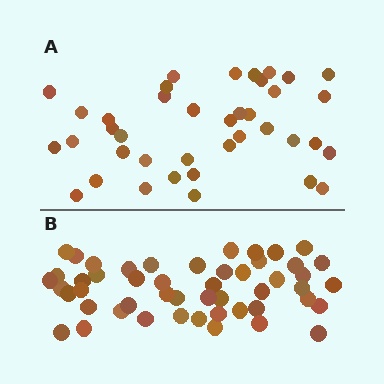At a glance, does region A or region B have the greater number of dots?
Region B (the bottom region) has more dots.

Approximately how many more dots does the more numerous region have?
Region B has roughly 12 or so more dots than region A.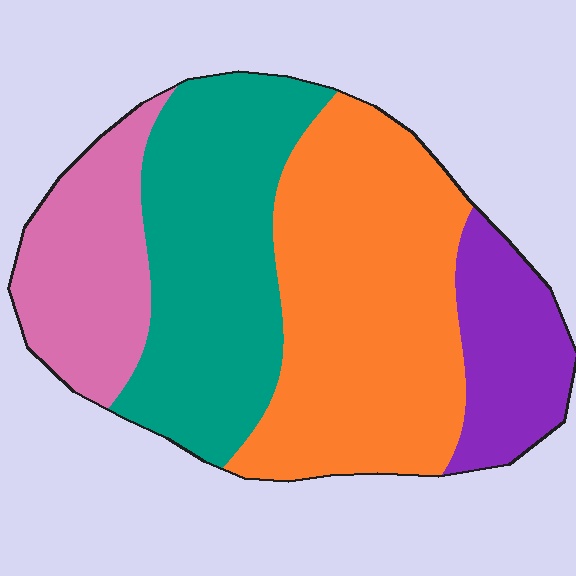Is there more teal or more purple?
Teal.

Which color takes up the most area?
Orange, at roughly 40%.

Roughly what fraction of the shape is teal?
Teal takes up about one third (1/3) of the shape.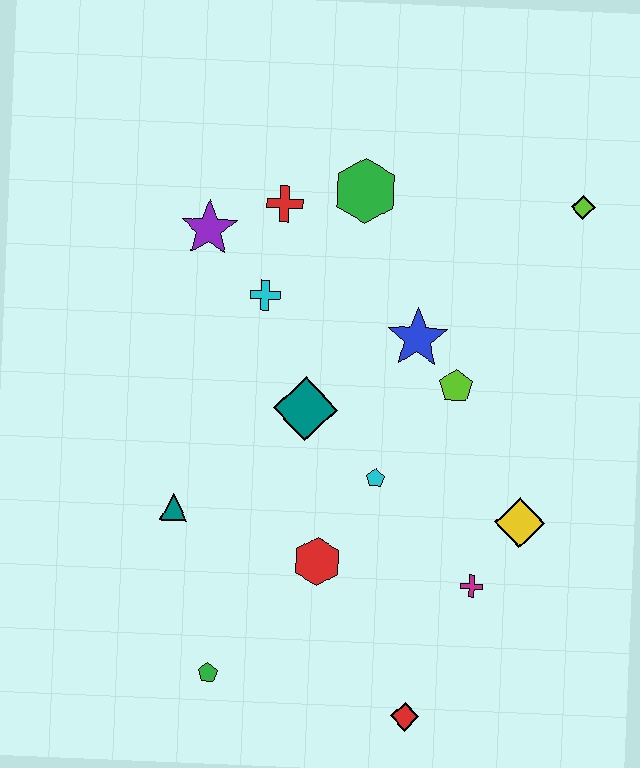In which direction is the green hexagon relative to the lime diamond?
The green hexagon is to the left of the lime diamond.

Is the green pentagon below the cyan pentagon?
Yes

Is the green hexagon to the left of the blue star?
Yes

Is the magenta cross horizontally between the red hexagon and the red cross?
No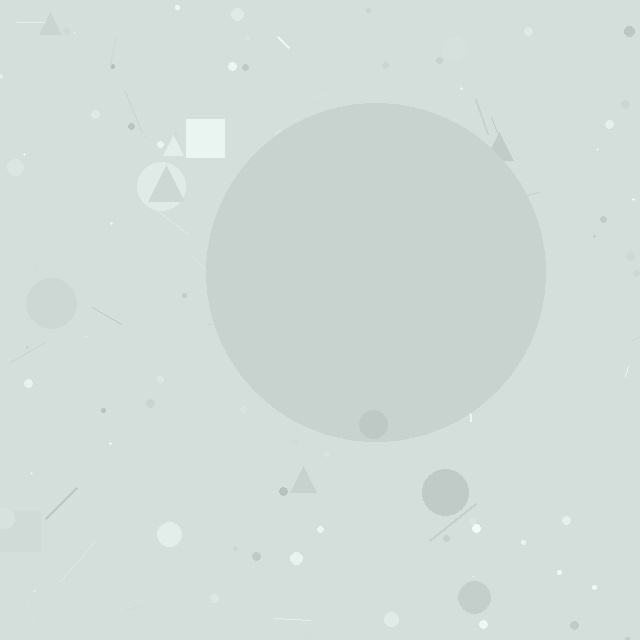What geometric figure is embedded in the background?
A circle is embedded in the background.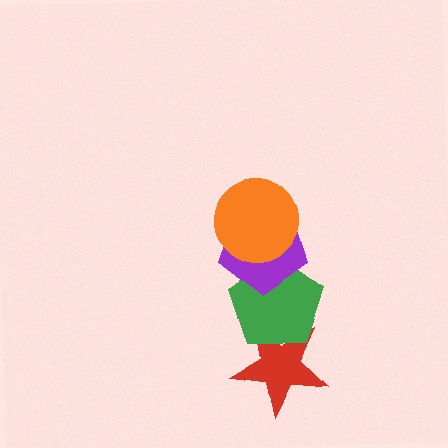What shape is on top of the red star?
The green pentagon is on top of the red star.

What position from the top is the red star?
The red star is 4th from the top.